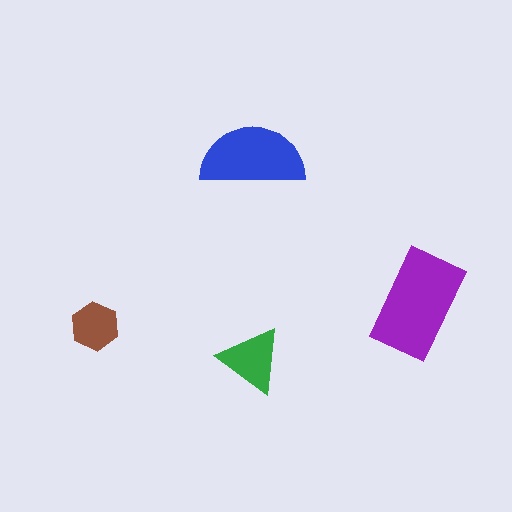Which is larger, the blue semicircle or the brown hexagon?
The blue semicircle.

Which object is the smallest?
The brown hexagon.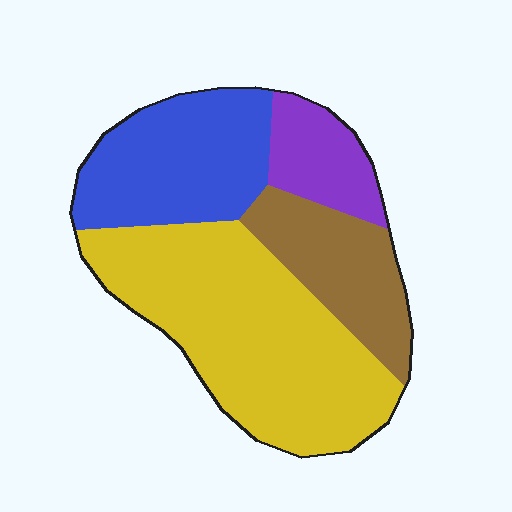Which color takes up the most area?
Yellow, at roughly 45%.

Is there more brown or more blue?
Blue.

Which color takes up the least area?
Purple, at roughly 10%.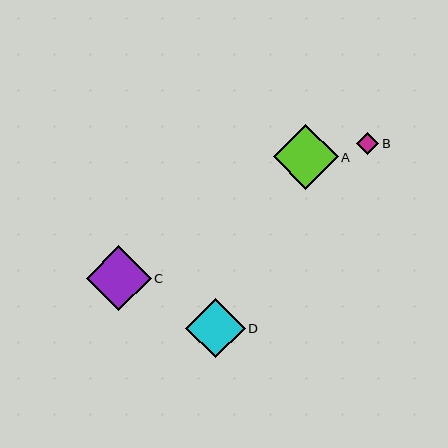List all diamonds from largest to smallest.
From largest to smallest: A, C, D, B.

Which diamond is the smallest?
Diamond B is the smallest with a size of approximately 22 pixels.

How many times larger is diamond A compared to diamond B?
Diamond A is approximately 3.0 times the size of diamond B.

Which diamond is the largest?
Diamond A is the largest with a size of approximately 65 pixels.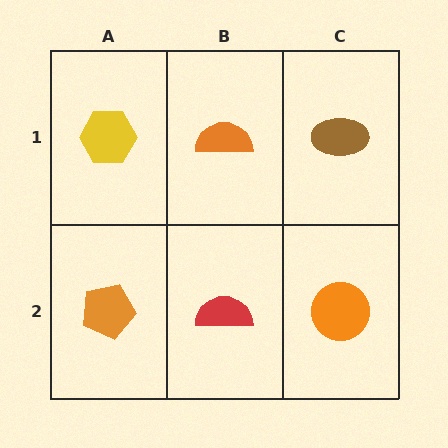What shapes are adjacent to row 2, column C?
A brown ellipse (row 1, column C), a red semicircle (row 2, column B).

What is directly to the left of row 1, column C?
An orange semicircle.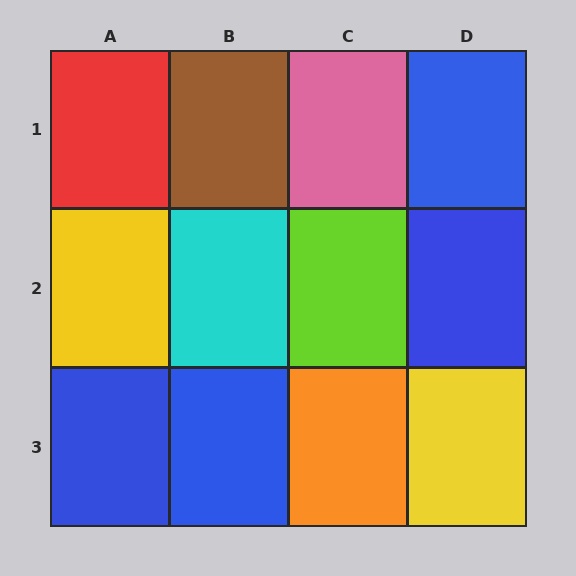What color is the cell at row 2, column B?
Cyan.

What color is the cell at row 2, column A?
Yellow.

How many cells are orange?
1 cell is orange.